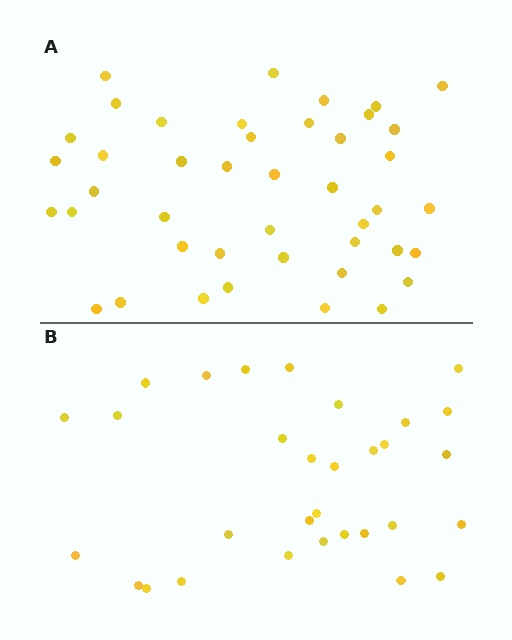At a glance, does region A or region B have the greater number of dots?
Region A (the top region) has more dots.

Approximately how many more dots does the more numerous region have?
Region A has roughly 12 or so more dots than region B.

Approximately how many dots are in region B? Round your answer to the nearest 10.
About 30 dots. (The exact count is 31, which rounds to 30.)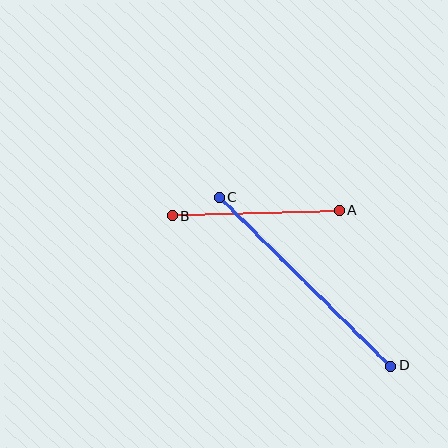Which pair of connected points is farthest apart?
Points C and D are farthest apart.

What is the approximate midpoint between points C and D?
The midpoint is at approximately (305, 281) pixels.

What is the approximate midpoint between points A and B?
The midpoint is at approximately (255, 213) pixels.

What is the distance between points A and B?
The distance is approximately 167 pixels.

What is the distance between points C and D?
The distance is approximately 240 pixels.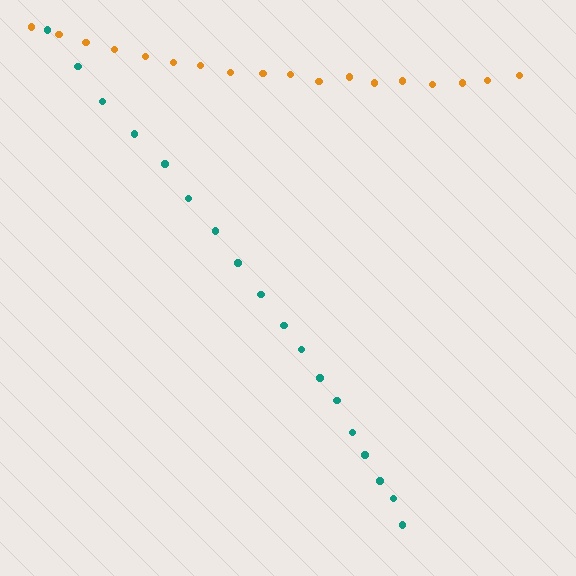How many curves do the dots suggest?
There are 2 distinct paths.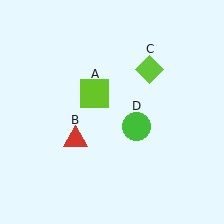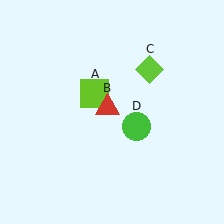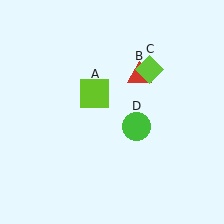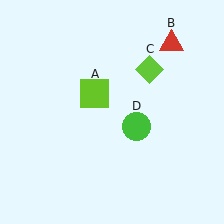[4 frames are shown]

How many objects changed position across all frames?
1 object changed position: red triangle (object B).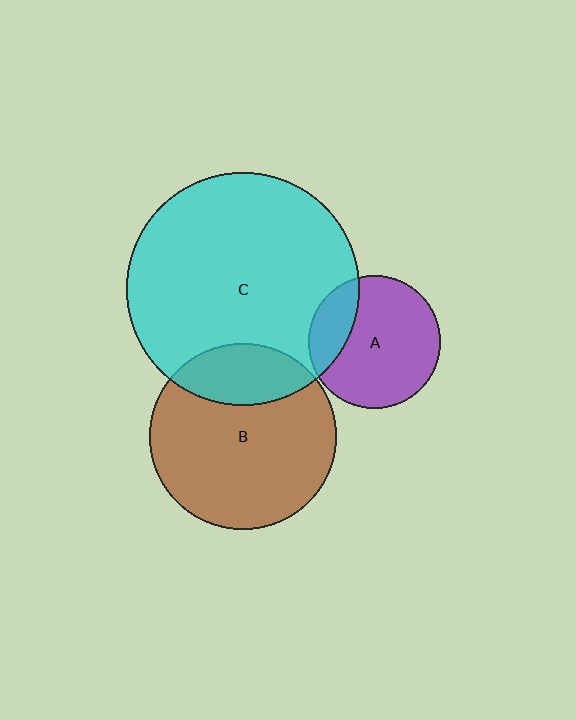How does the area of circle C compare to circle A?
Approximately 3.1 times.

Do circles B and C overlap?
Yes.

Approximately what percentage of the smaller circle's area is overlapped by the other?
Approximately 25%.